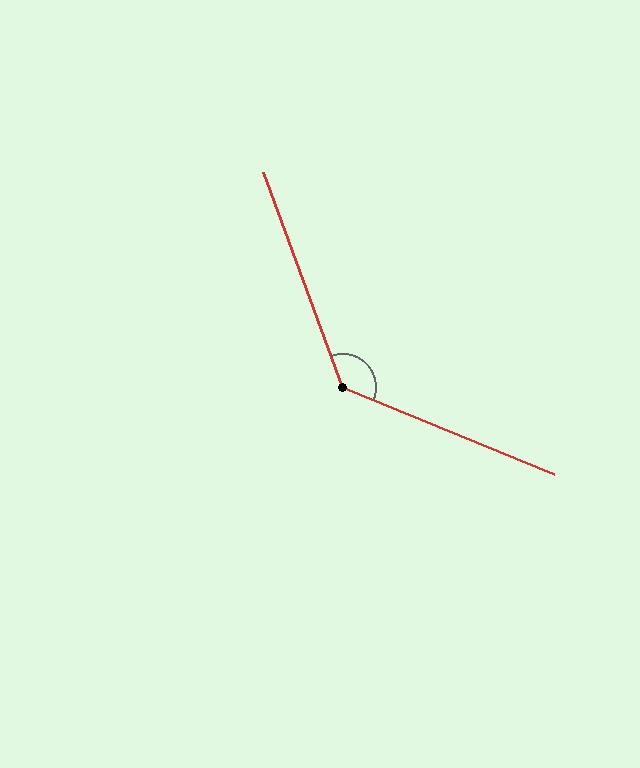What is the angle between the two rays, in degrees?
Approximately 133 degrees.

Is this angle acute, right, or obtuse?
It is obtuse.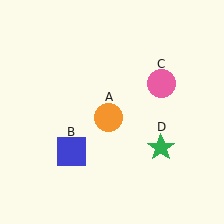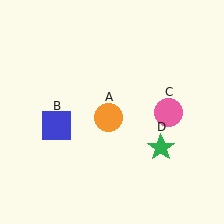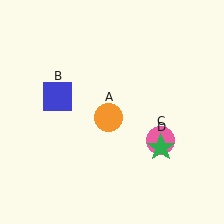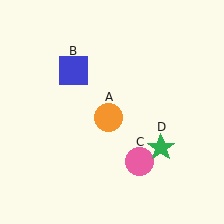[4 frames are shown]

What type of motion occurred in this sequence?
The blue square (object B), pink circle (object C) rotated clockwise around the center of the scene.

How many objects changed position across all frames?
2 objects changed position: blue square (object B), pink circle (object C).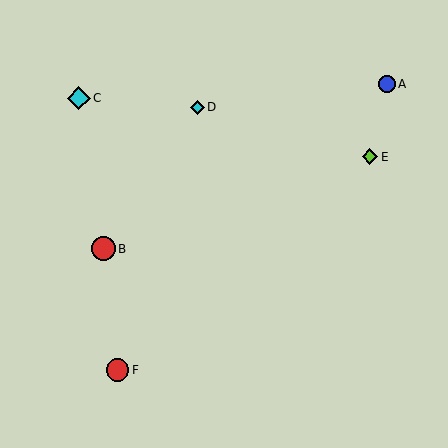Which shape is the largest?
The red circle (labeled B) is the largest.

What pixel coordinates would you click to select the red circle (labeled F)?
Click at (118, 370) to select the red circle F.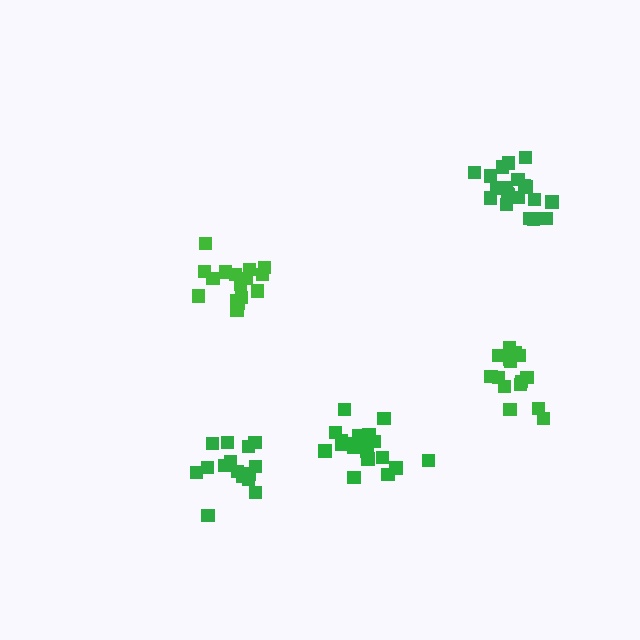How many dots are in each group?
Group 1: 20 dots, Group 2: 16 dots, Group 3: 16 dots, Group 4: 16 dots, Group 5: 20 dots (88 total).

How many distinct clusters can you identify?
There are 5 distinct clusters.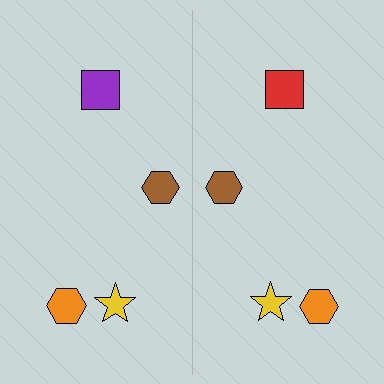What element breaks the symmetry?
The red square on the right side breaks the symmetry — its mirror counterpart is purple.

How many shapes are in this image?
There are 8 shapes in this image.